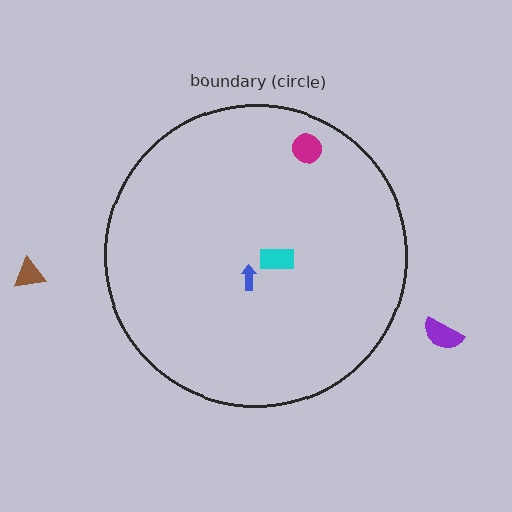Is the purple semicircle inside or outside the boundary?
Outside.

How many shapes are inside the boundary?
3 inside, 2 outside.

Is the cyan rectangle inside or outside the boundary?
Inside.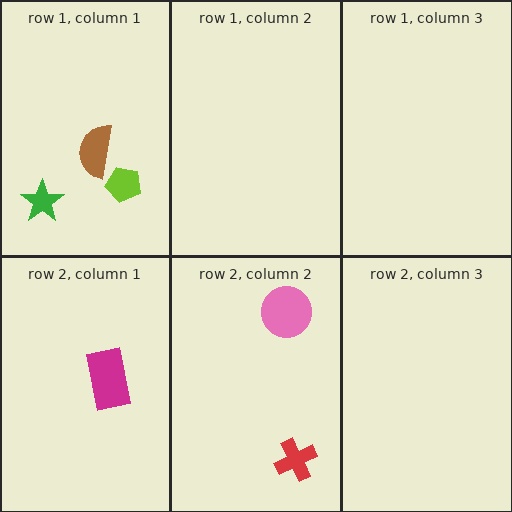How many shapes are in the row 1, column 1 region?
3.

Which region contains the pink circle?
The row 2, column 2 region.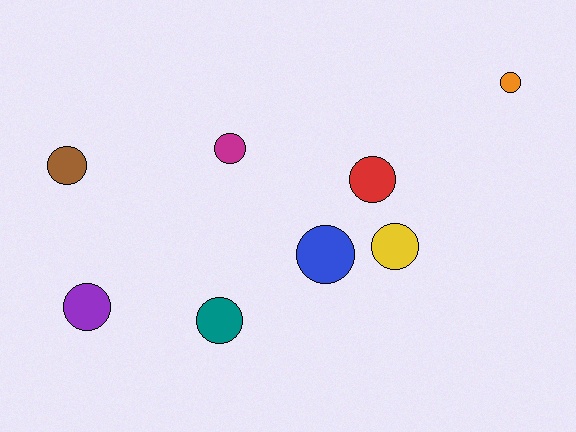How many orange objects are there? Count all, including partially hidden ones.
There is 1 orange object.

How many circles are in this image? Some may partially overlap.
There are 8 circles.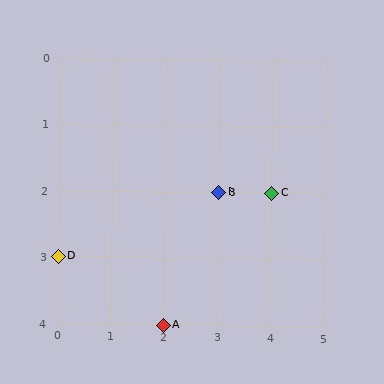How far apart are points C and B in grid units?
Points C and B are 1 column apart.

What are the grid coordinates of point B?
Point B is at grid coordinates (3, 2).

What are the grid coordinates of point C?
Point C is at grid coordinates (4, 2).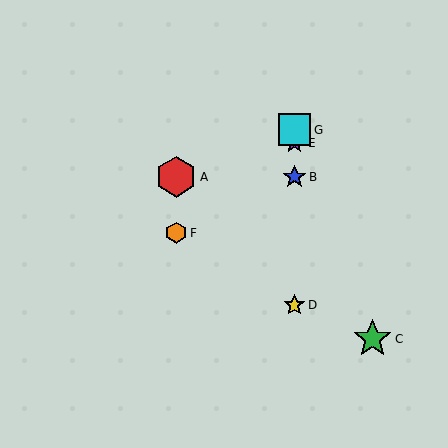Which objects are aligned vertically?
Objects B, D, E, G are aligned vertically.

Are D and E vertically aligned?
Yes, both are at x≈294.